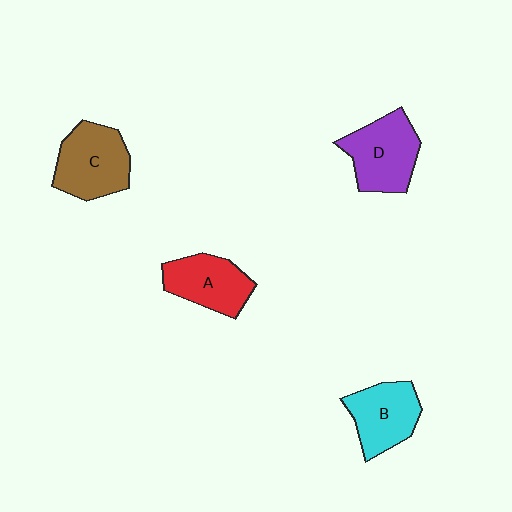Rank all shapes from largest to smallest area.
From largest to smallest: C (brown), D (purple), B (cyan), A (red).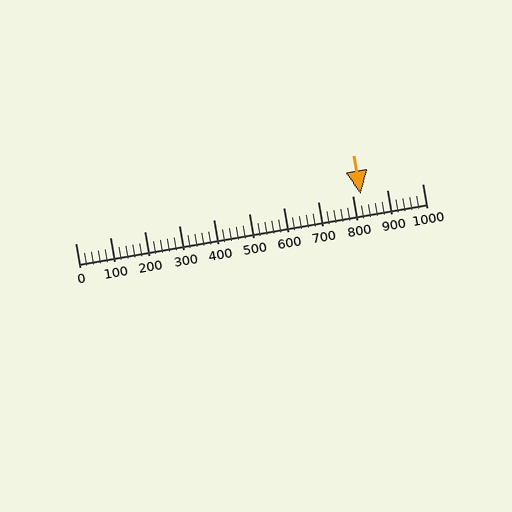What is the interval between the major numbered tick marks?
The major tick marks are spaced 100 units apart.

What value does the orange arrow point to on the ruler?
The orange arrow points to approximately 823.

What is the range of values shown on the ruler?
The ruler shows values from 0 to 1000.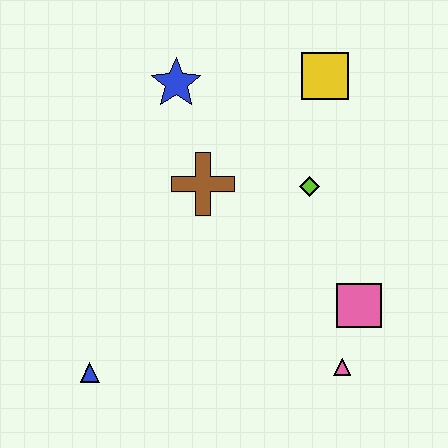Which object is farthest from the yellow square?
The blue triangle is farthest from the yellow square.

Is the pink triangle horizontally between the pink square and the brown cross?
Yes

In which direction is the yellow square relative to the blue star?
The yellow square is to the right of the blue star.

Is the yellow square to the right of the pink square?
No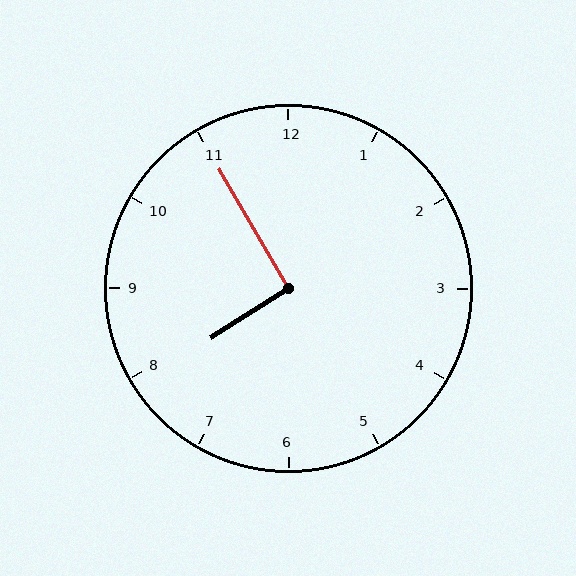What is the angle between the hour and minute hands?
Approximately 92 degrees.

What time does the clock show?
7:55.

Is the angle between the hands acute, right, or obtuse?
It is right.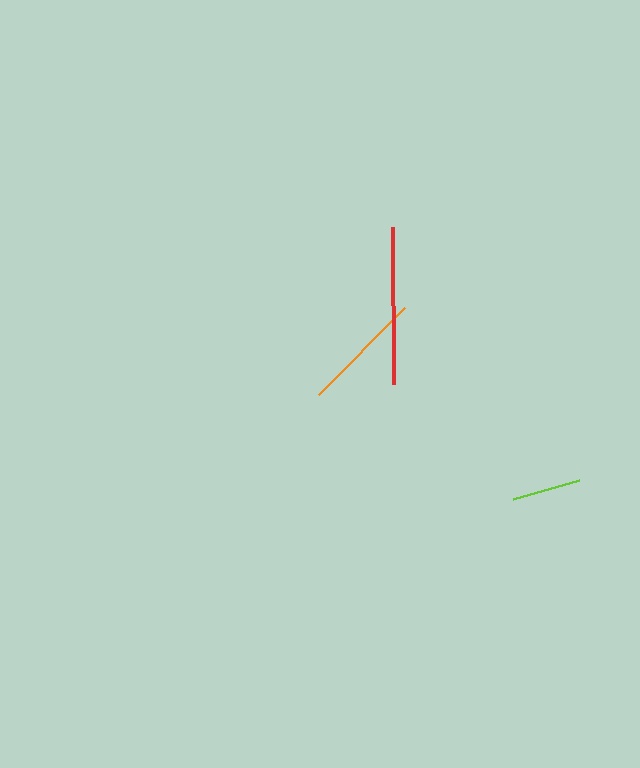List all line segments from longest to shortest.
From longest to shortest: red, orange, lime.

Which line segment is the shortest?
The lime line is the shortest at approximately 68 pixels.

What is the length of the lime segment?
The lime segment is approximately 68 pixels long.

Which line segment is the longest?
The red line is the longest at approximately 157 pixels.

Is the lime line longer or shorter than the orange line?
The orange line is longer than the lime line.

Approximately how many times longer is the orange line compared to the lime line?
The orange line is approximately 1.8 times the length of the lime line.